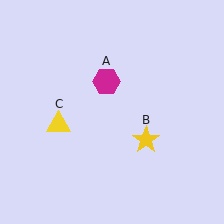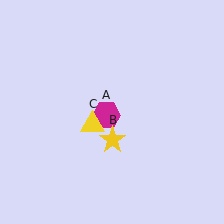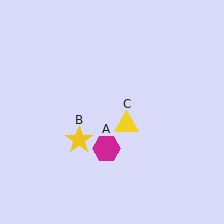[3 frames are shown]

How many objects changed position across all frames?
3 objects changed position: magenta hexagon (object A), yellow star (object B), yellow triangle (object C).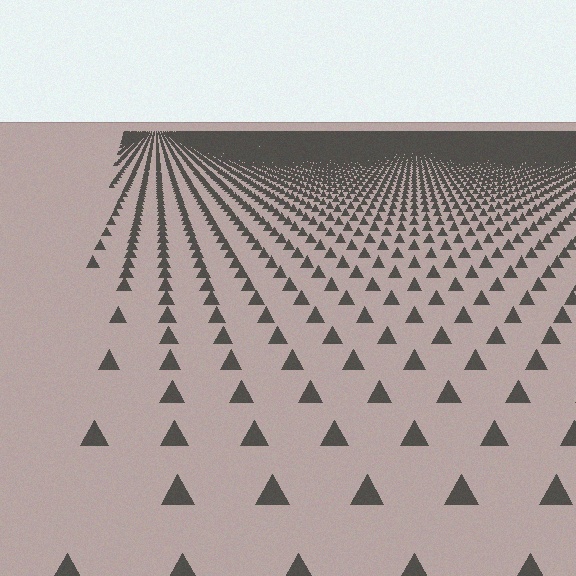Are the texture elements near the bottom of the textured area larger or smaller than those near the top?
Larger. Near the bottom, elements are closer to the viewer and appear at a bigger on-screen size.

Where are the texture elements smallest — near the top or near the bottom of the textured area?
Near the top.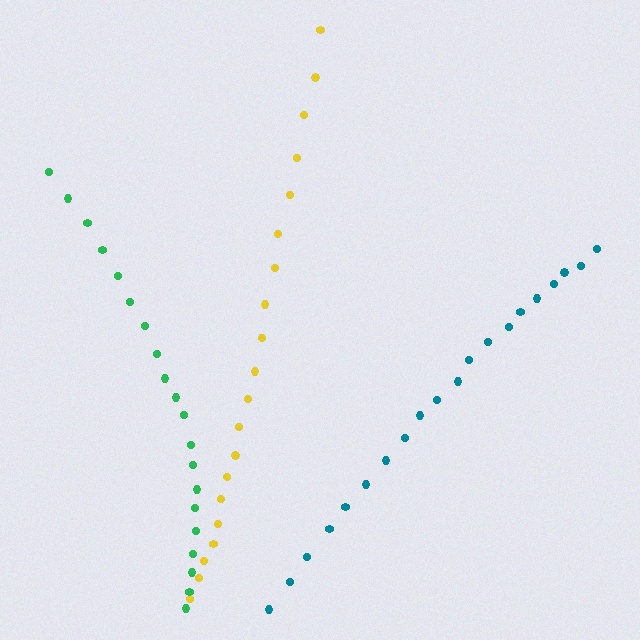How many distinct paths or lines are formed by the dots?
There are 3 distinct paths.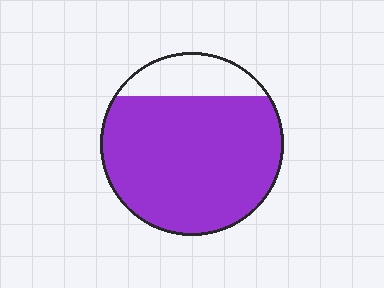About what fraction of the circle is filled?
About five sixths (5/6).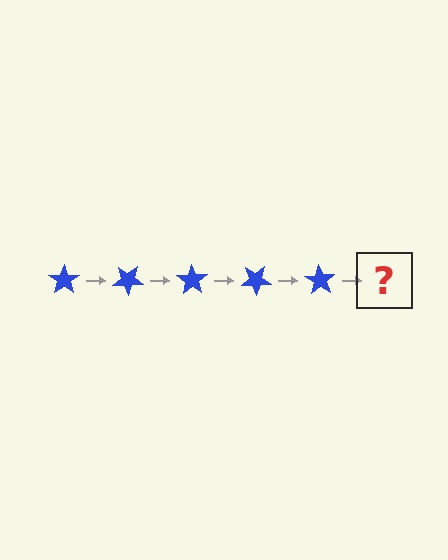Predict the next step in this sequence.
The next step is a blue star rotated 175 degrees.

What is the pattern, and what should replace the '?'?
The pattern is that the star rotates 35 degrees each step. The '?' should be a blue star rotated 175 degrees.